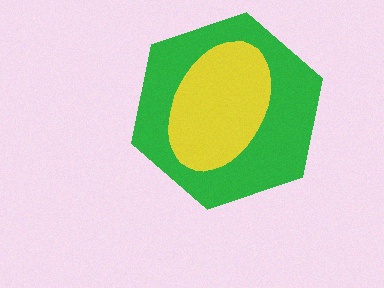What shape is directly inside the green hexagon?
The yellow ellipse.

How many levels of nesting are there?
2.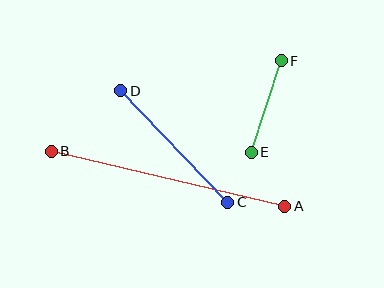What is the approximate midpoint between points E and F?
The midpoint is at approximately (266, 106) pixels.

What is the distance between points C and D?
The distance is approximately 155 pixels.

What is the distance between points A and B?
The distance is approximately 240 pixels.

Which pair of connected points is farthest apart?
Points A and B are farthest apart.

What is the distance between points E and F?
The distance is approximately 96 pixels.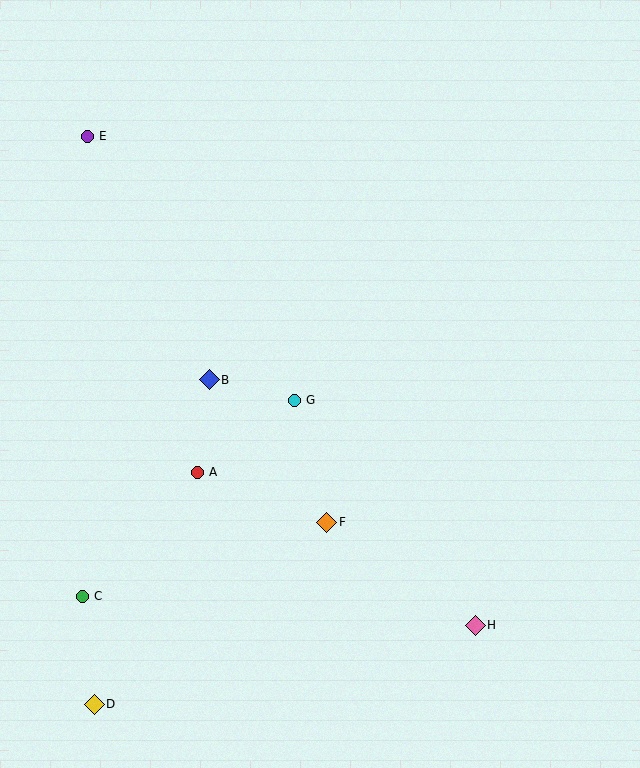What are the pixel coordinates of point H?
Point H is at (475, 625).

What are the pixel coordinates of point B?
Point B is at (209, 380).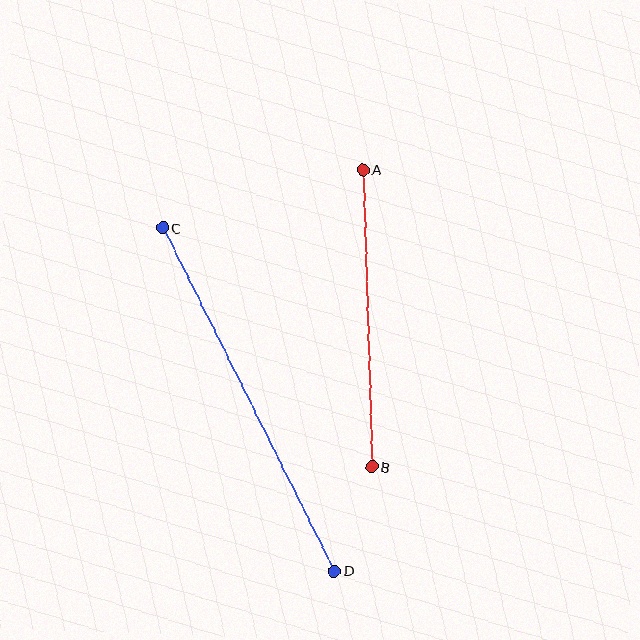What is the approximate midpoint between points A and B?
The midpoint is at approximately (367, 318) pixels.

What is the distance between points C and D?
The distance is approximately 384 pixels.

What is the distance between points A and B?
The distance is approximately 297 pixels.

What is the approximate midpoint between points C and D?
The midpoint is at approximately (248, 399) pixels.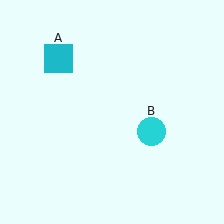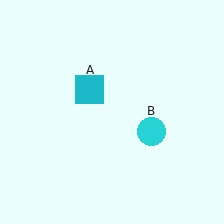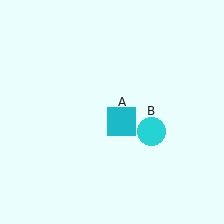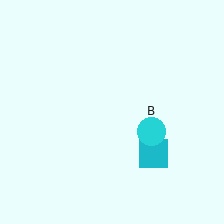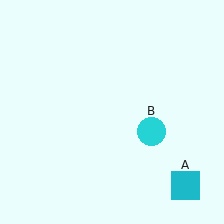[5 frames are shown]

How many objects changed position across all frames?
1 object changed position: cyan square (object A).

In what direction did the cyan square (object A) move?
The cyan square (object A) moved down and to the right.